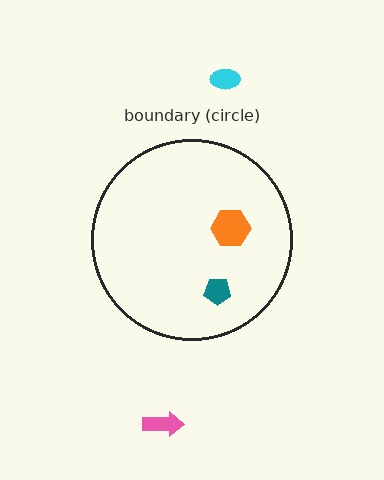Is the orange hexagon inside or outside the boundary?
Inside.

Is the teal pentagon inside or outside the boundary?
Inside.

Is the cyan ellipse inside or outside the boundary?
Outside.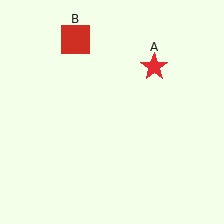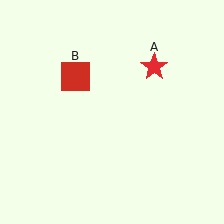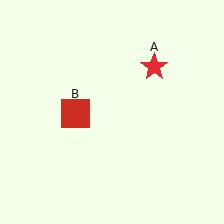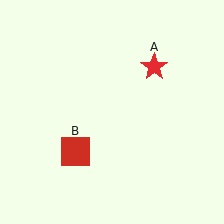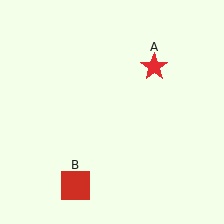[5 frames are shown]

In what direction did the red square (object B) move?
The red square (object B) moved down.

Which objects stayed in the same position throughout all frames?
Red star (object A) remained stationary.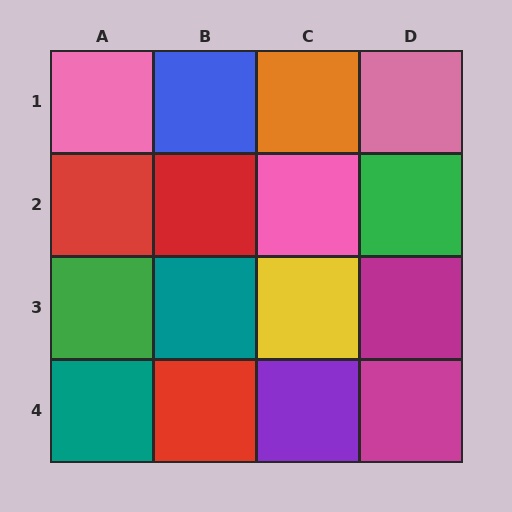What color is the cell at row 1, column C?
Orange.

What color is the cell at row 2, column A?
Red.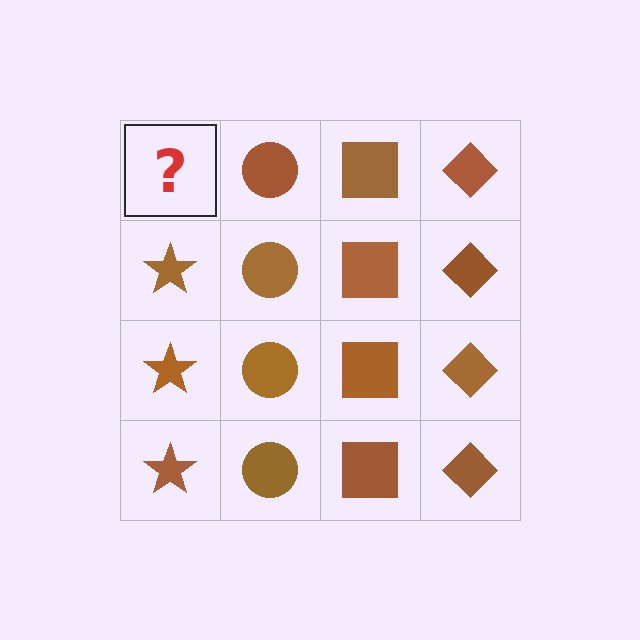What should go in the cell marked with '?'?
The missing cell should contain a brown star.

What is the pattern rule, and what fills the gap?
The rule is that each column has a consistent shape. The gap should be filled with a brown star.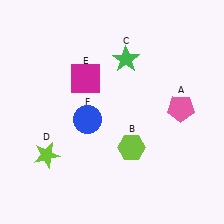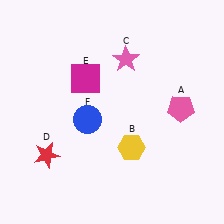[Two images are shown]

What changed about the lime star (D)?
In Image 1, D is lime. In Image 2, it changed to red.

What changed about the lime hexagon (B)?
In Image 1, B is lime. In Image 2, it changed to yellow.